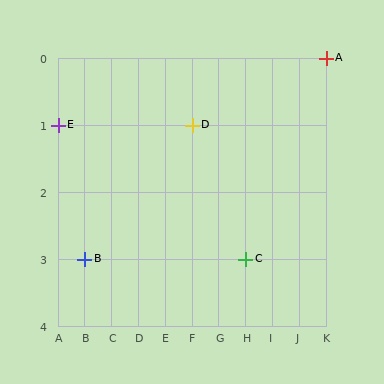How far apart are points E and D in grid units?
Points E and D are 5 columns apart.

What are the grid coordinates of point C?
Point C is at grid coordinates (H, 3).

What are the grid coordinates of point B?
Point B is at grid coordinates (B, 3).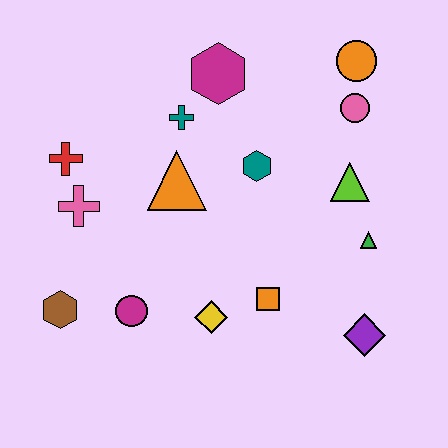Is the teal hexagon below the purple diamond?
No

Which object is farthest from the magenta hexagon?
The purple diamond is farthest from the magenta hexagon.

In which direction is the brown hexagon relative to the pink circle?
The brown hexagon is to the left of the pink circle.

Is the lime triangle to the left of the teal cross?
No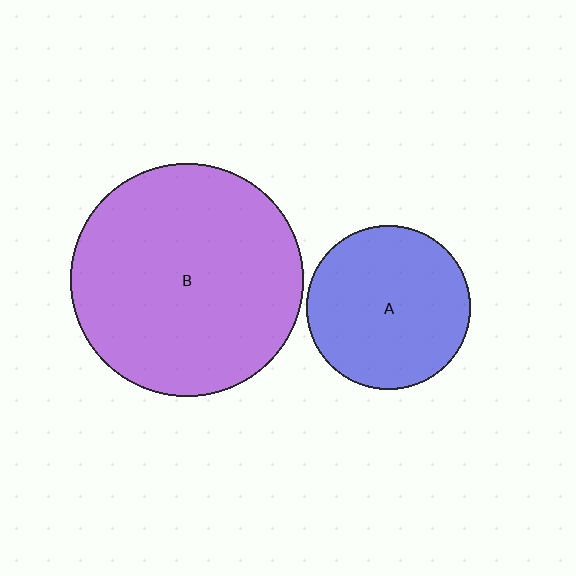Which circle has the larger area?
Circle B (purple).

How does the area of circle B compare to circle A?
Approximately 2.0 times.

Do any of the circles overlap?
No, none of the circles overlap.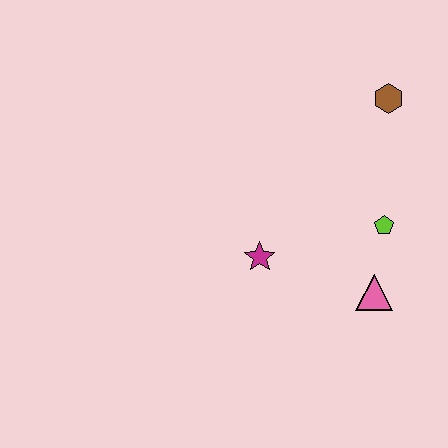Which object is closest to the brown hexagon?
The lime pentagon is closest to the brown hexagon.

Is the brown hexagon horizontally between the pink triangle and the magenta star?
No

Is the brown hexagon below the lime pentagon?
No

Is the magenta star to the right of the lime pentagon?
No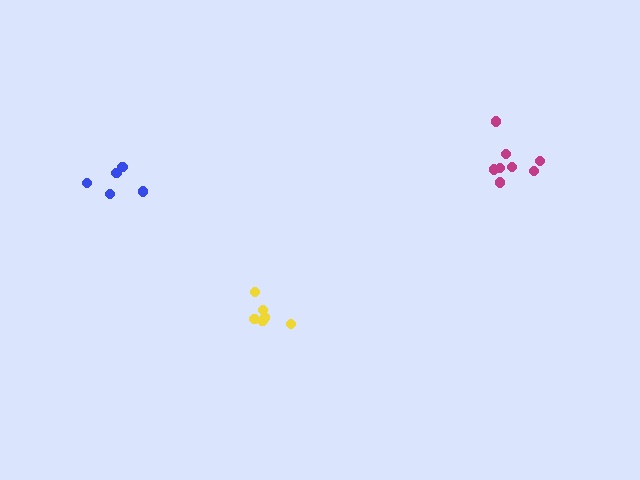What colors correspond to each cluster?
The clusters are colored: yellow, magenta, blue.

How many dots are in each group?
Group 1: 6 dots, Group 2: 8 dots, Group 3: 5 dots (19 total).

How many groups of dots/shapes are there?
There are 3 groups.